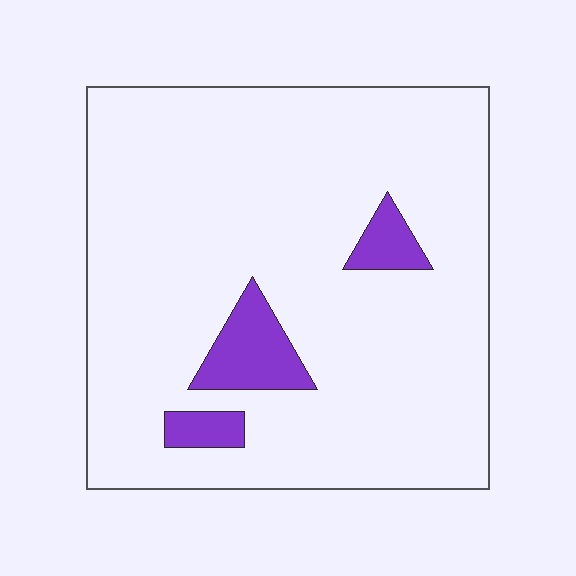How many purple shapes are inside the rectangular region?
3.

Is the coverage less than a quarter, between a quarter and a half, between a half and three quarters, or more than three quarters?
Less than a quarter.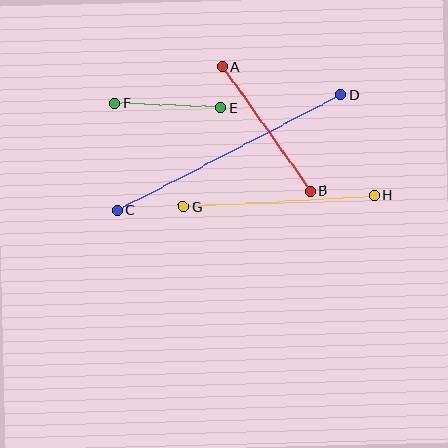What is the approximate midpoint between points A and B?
The midpoint is at approximately (266, 129) pixels.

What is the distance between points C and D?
The distance is approximately 252 pixels.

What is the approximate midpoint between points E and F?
The midpoint is at approximately (168, 106) pixels.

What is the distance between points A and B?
The distance is approximately 152 pixels.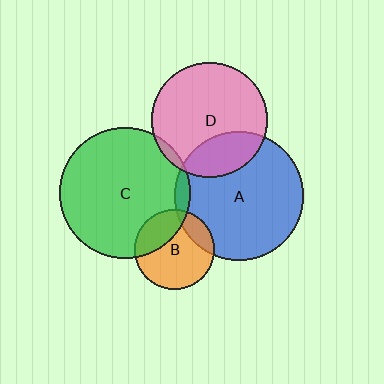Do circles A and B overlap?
Yes.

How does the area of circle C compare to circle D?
Approximately 1.3 times.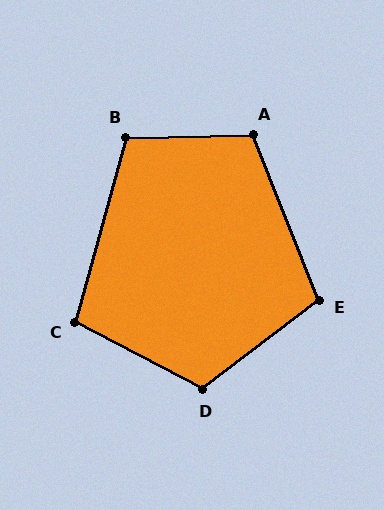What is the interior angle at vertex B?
Approximately 106 degrees (obtuse).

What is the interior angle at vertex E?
Approximately 106 degrees (obtuse).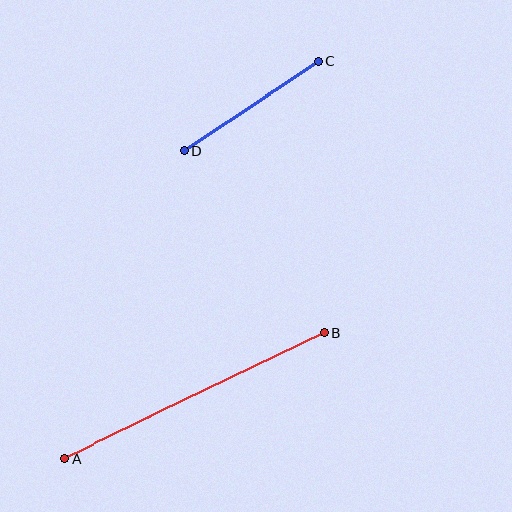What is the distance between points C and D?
The distance is approximately 162 pixels.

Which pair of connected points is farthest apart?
Points A and B are farthest apart.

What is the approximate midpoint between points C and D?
The midpoint is at approximately (251, 106) pixels.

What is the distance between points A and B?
The distance is approximately 289 pixels.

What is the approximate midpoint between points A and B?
The midpoint is at approximately (194, 395) pixels.